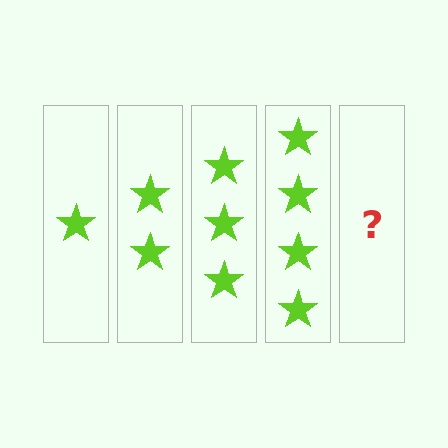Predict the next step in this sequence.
The next step is 5 stars.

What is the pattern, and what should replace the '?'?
The pattern is that each step adds one more star. The '?' should be 5 stars.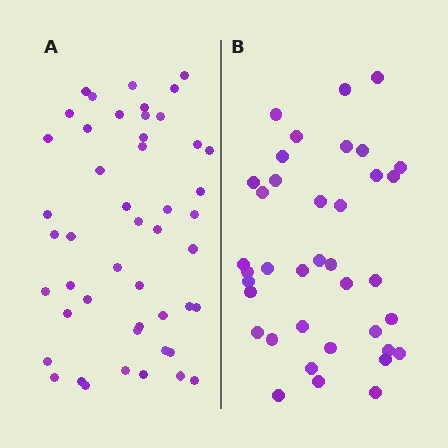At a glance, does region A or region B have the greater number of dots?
Region A (the left region) has more dots.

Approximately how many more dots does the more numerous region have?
Region A has roughly 10 or so more dots than region B.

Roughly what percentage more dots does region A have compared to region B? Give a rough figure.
About 25% more.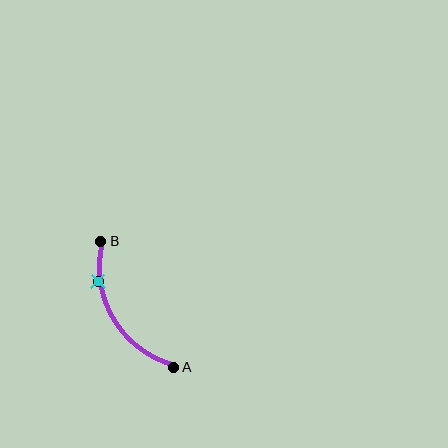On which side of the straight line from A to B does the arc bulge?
The arc bulges to the left of the straight line connecting A and B.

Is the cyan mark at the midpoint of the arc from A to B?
No. The cyan mark lies on the arc but is closer to endpoint B. The arc midpoint would be at the point on the curve equidistant along the arc from both A and B.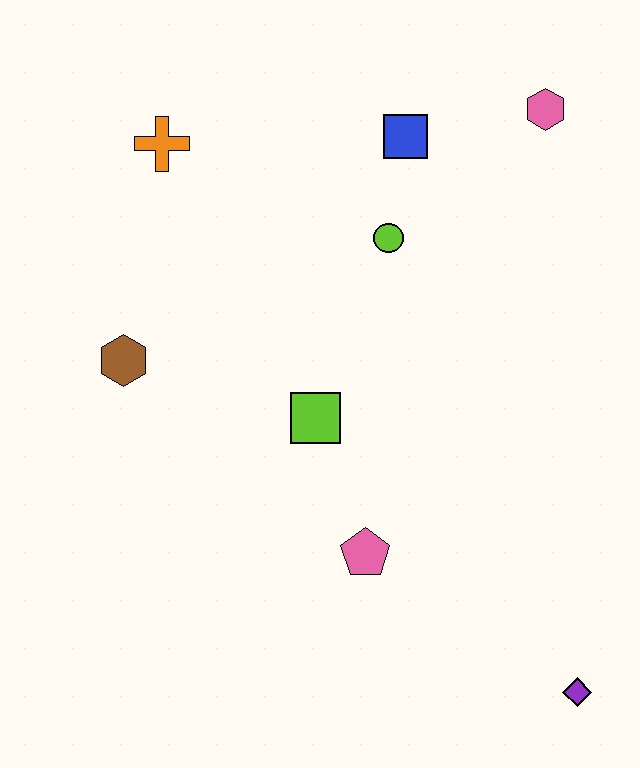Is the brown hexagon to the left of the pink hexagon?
Yes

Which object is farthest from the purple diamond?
The orange cross is farthest from the purple diamond.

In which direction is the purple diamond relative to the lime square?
The purple diamond is below the lime square.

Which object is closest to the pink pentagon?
The lime square is closest to the pink pentagon.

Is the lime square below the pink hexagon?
Yes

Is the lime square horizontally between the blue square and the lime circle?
No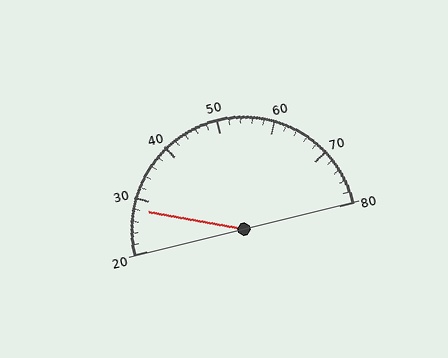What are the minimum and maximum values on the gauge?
The gauge ranges from 20 to 80.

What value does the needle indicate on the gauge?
The needle indicates approximately 28.